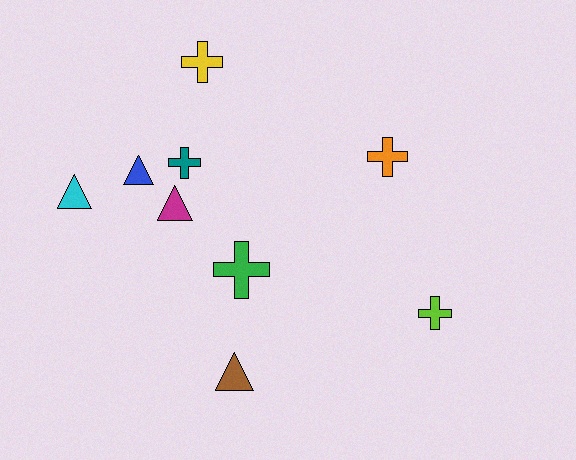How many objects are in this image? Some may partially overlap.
There are 9 objects.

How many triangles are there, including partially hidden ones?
There are 4 triangles.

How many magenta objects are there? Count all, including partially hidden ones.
There is 1 magenta object.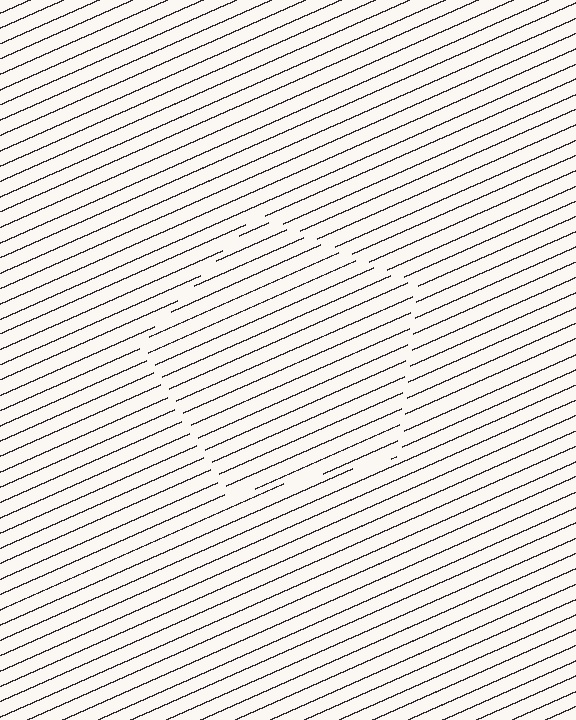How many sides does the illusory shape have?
5 sides — the line-ends trace a pentagon.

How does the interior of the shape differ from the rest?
The interior of the shape contains the same grating, shifted by half a period — the contour is defined by the phase discontinuity where line-ends from the inner and outer gratings abut.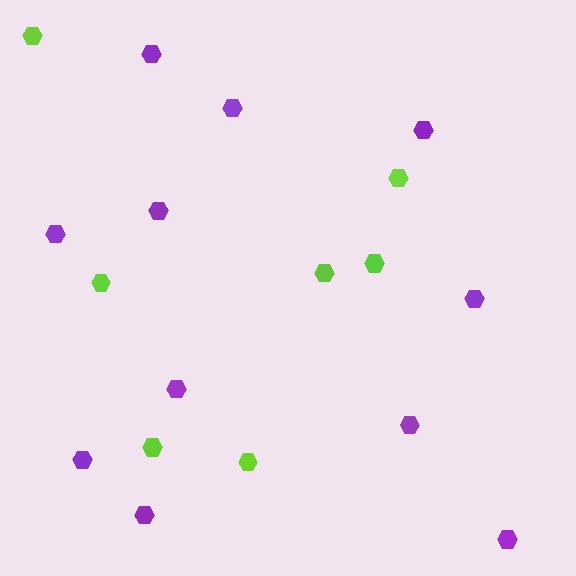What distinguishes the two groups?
There are 2 groups: one group of purple hexagons (11) and one group of lime hexagons (7).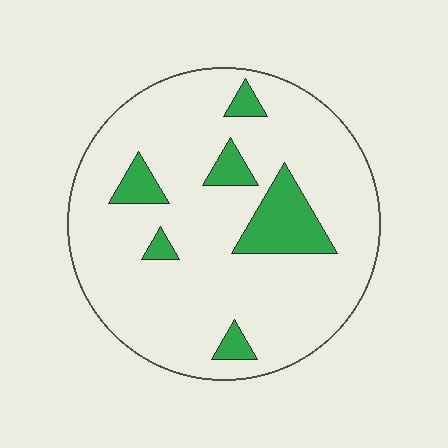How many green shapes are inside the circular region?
6.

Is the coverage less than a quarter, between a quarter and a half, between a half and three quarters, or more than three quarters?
Less than a quarter.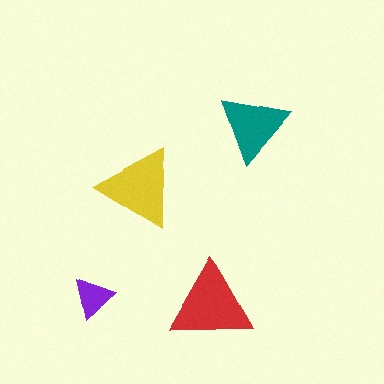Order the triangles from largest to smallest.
the red one, the yellow one, the teal one, the purple one.